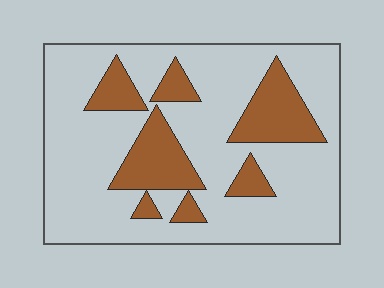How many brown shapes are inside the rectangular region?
7.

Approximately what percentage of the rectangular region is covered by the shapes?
Approximately 25%.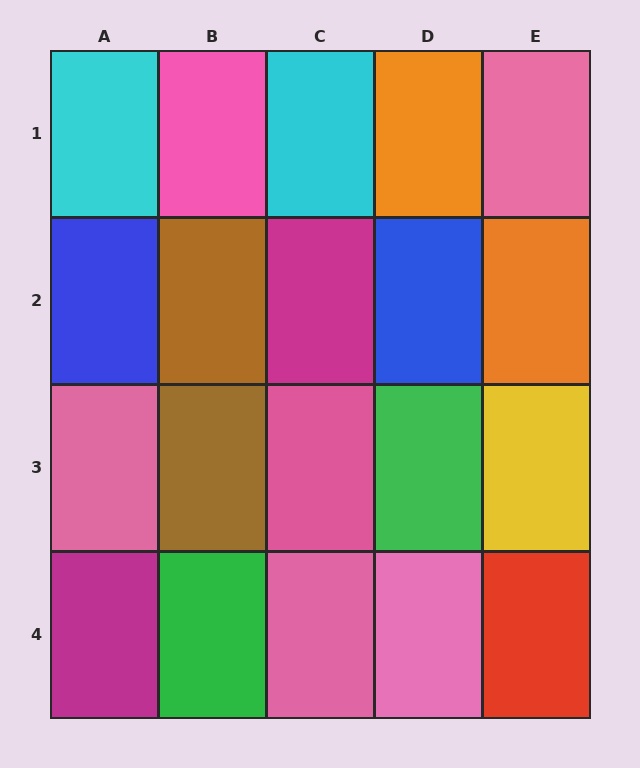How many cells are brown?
2 cells are brown.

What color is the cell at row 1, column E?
Pink.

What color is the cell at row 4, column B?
Green.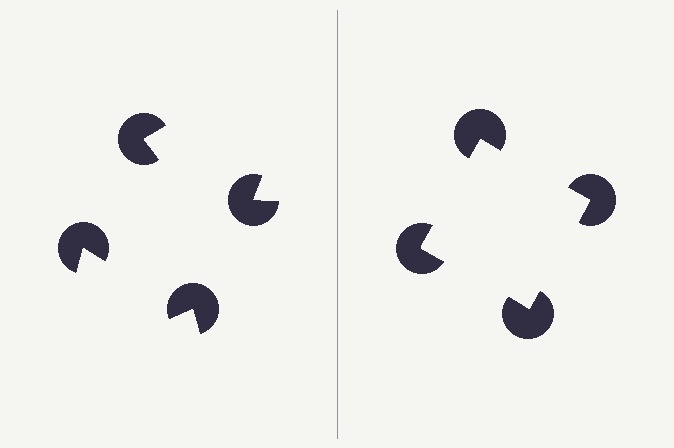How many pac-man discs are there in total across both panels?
8 — 4 on each side.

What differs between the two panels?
The pac-man discs are positioned identically on both sides; only the wedge orientations differ. On the right they align to a square; on the left they are misaligned.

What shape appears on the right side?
An illusory square.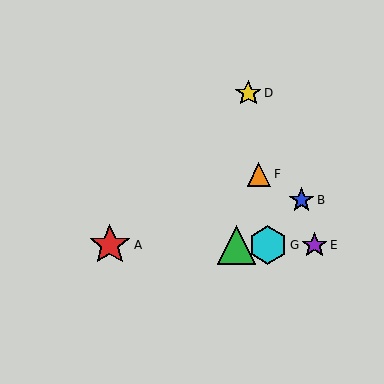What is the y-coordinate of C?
Object C is at y≈245.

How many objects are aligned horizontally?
4 objects (A, C, E, G) are aligned horizontally.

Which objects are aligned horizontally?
Objects A, C, E, G are aligned horizontally.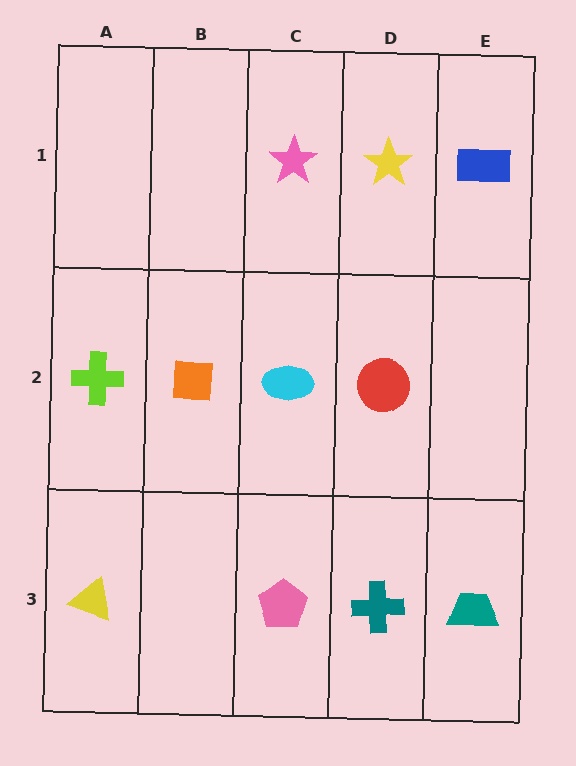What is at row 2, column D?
A red circle.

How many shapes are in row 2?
4 shapes.